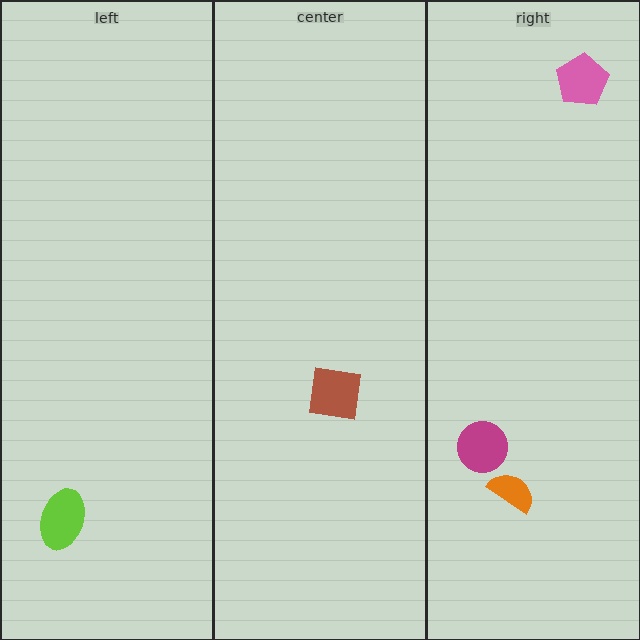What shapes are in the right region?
The pink pentagon, the magenta circle, the orange semicircle.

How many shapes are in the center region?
1.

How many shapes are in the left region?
1.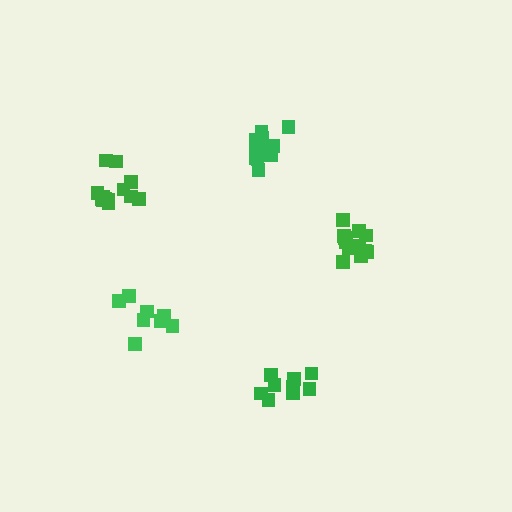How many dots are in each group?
Group 1: 12 dots, Group 2: 9 dots, Group 3: 13 dots, Group 4: 12 dots, Group 5: 9 dots (55 total).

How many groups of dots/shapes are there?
There are 5 groups.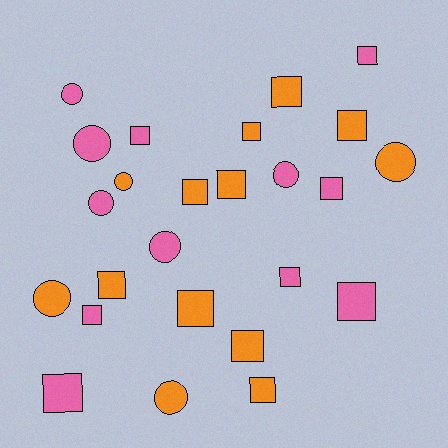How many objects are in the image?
There are 25 objects.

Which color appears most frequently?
Orange, with 13 objects.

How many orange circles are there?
There are 4 orange circles.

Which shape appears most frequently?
Square, with 16 objects.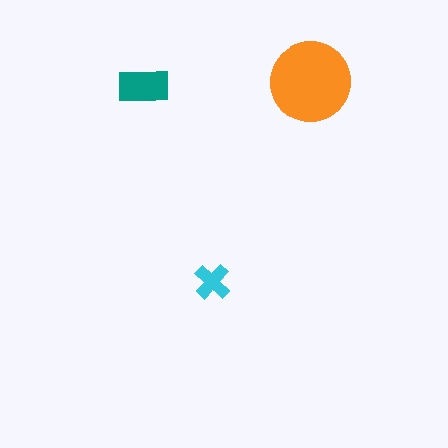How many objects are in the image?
There are 3 objects in the image.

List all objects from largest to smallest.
The orange circle, the teal rectangle, the cyan cross.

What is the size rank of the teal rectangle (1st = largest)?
2nd.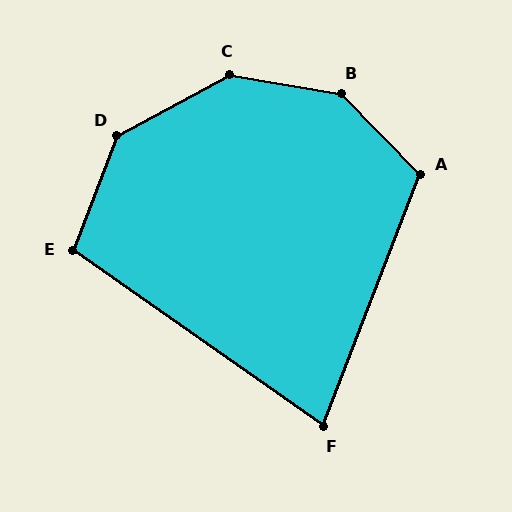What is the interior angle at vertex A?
Approximately 115 degrees (obtuse).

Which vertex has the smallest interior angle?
F, at approximately 76 degrees.